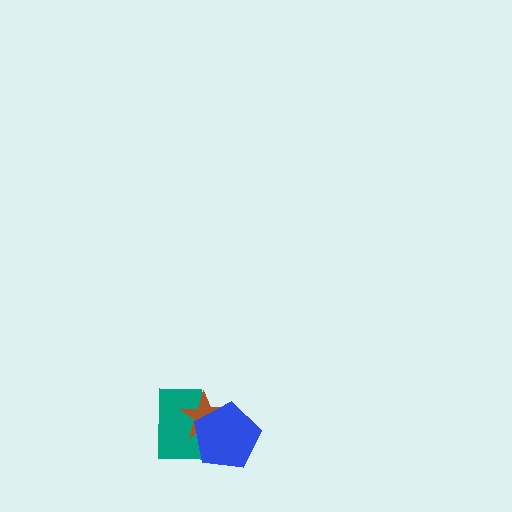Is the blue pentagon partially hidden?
No, no other shape covers it.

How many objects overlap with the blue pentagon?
2 objects overlap with the blue pentagon.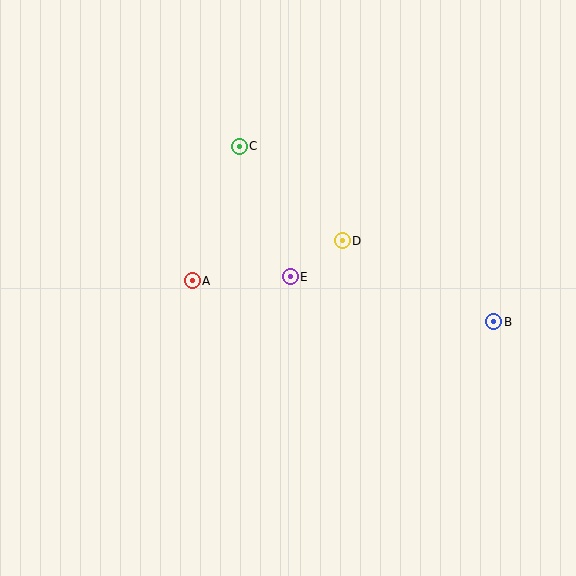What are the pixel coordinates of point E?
Point E is at (290, 277).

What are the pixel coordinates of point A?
Point A is at (192, 281).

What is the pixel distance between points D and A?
The distance between D and A is 155 pixels.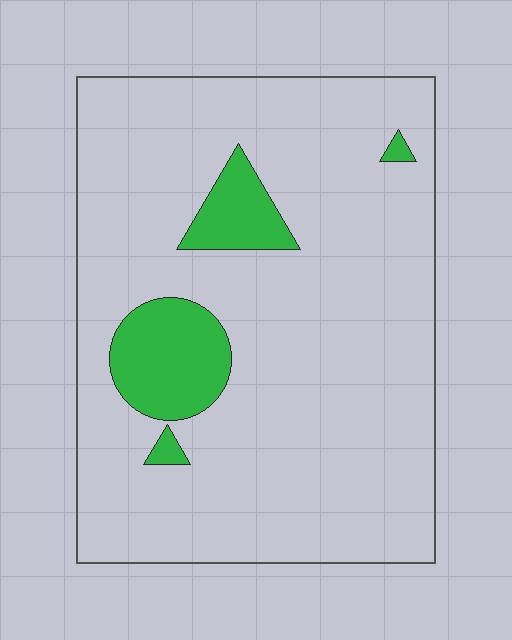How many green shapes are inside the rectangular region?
4.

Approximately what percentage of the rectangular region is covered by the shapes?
Approximately 10%.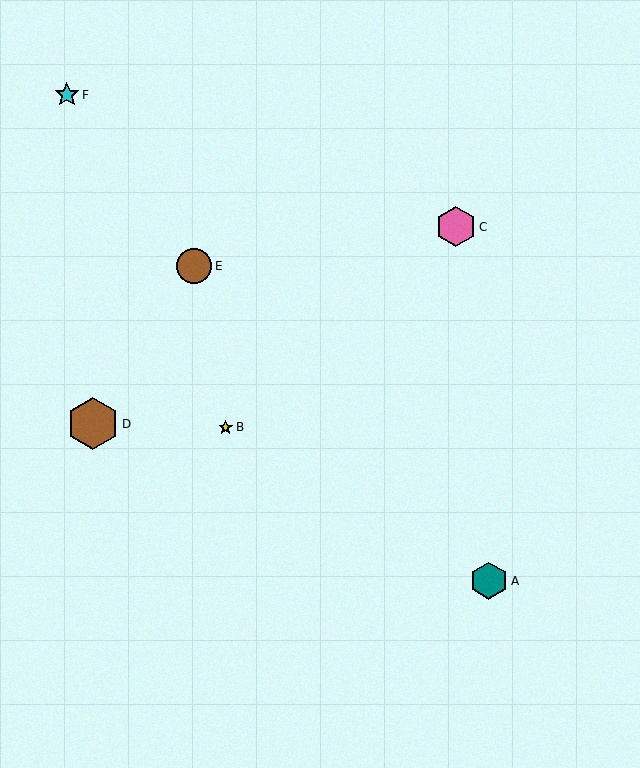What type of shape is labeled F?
Shape F is a cyan star.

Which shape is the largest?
The brown hexagon (labeled D) is the largest.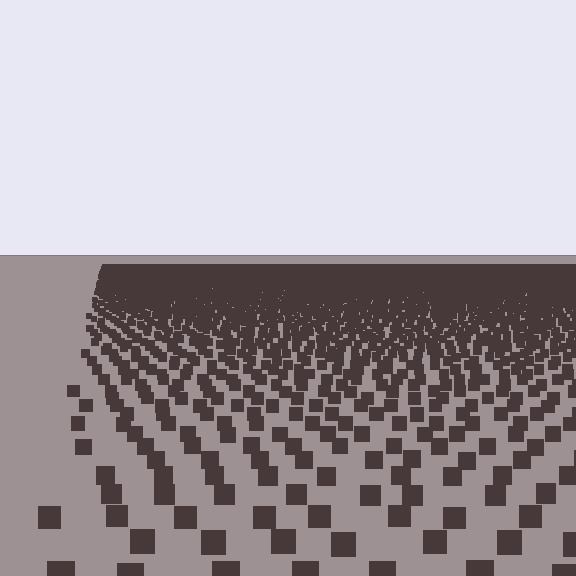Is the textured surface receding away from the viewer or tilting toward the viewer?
The surface is receding away from the viewer. Texture elements get smaller and denser toward the top.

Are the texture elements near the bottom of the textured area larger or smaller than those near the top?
Larger. Near the bottom, elements are closer to the viewer and appear at a bigger on-screen size.